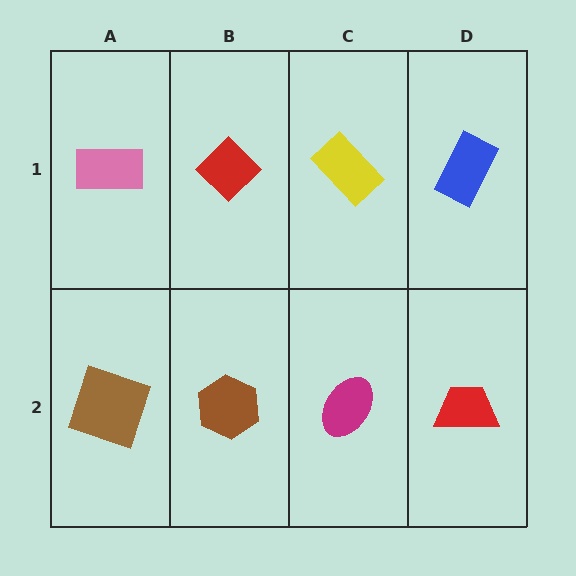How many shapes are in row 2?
4 shapes.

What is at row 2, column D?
A red trapezoid.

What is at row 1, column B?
A red diamond.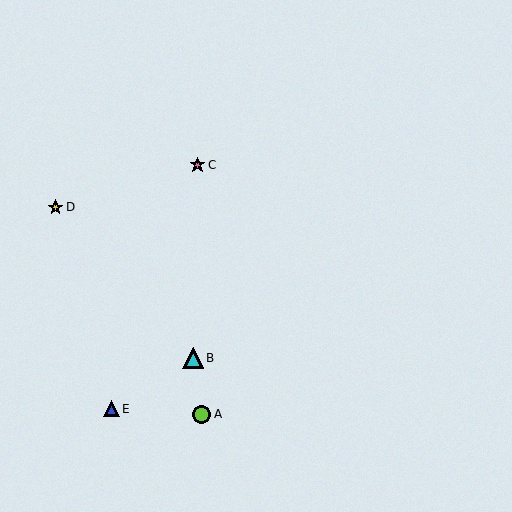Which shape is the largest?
The cyan triangle (labeled B) is the largest.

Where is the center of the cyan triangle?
The center of the cyan triangle is at (193, 358).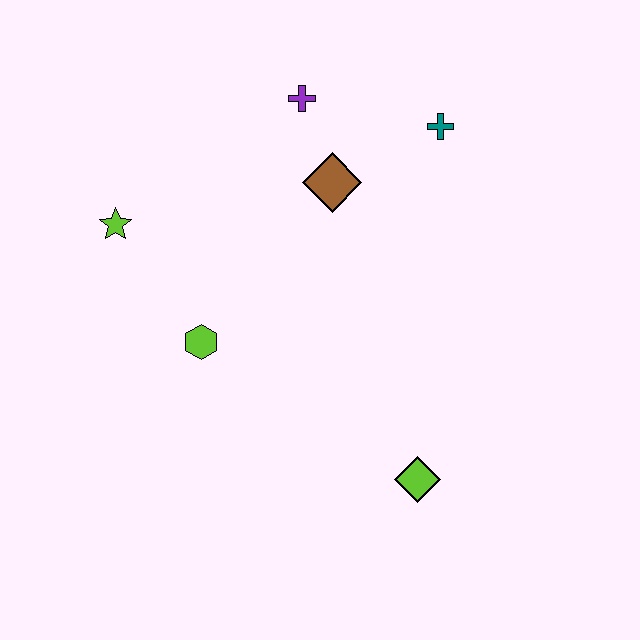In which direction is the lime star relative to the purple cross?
The lime star is to the left of the purple cross.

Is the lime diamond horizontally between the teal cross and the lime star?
Yes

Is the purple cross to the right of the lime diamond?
No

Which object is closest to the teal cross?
The brown diamond is closest to the teal cross.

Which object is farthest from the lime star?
The lime diamond is farthest from the lime star.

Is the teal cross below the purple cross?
Yes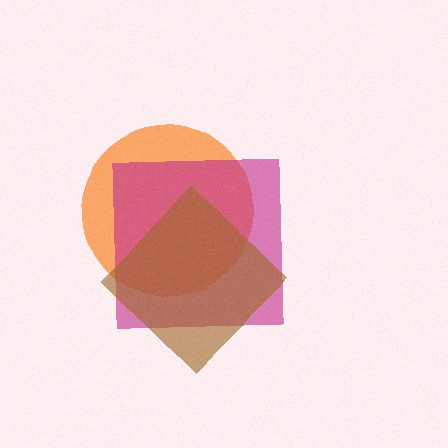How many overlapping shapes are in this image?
There are 3 overlapping shapes in the image.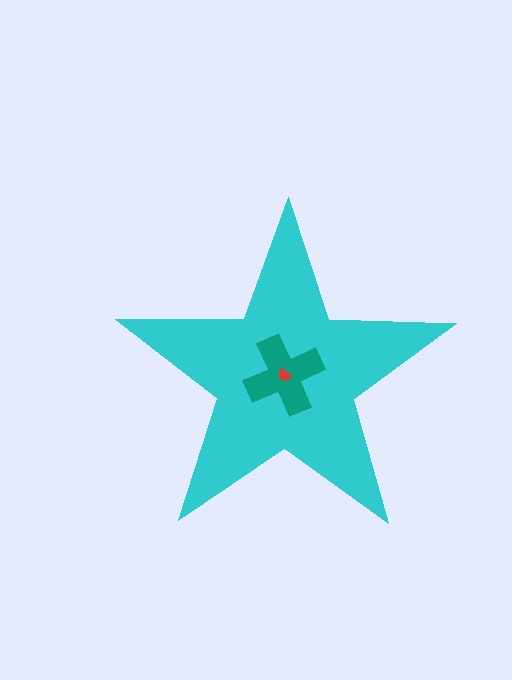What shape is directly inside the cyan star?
The teal cross.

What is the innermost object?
The red trapezoid.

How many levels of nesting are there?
3.